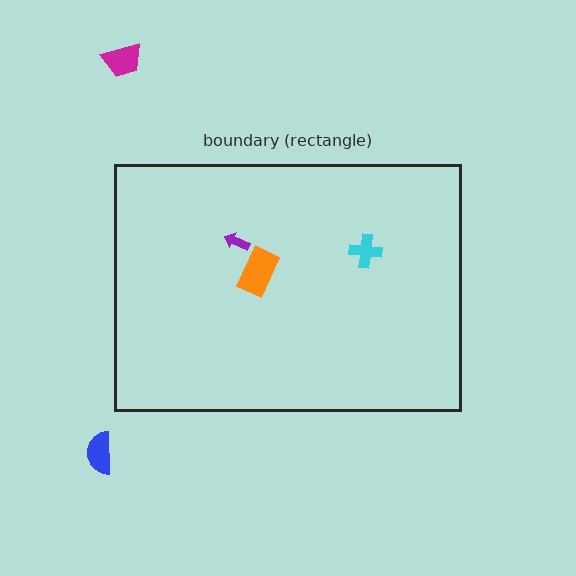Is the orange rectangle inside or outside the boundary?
Inside.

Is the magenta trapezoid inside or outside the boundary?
Outside.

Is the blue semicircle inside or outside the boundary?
Outside.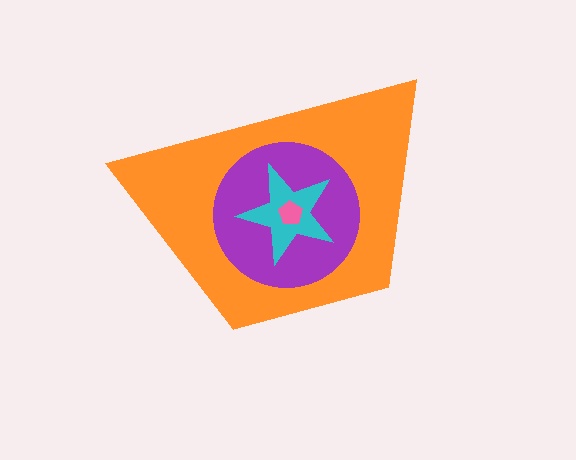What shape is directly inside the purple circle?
The cyan star.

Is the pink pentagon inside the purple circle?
Yes.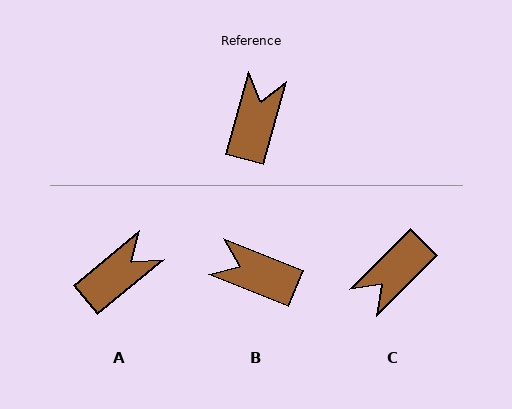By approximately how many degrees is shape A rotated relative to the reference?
Approximately 35 degrees clockwise.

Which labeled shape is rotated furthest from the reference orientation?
C, about 150 degrees away.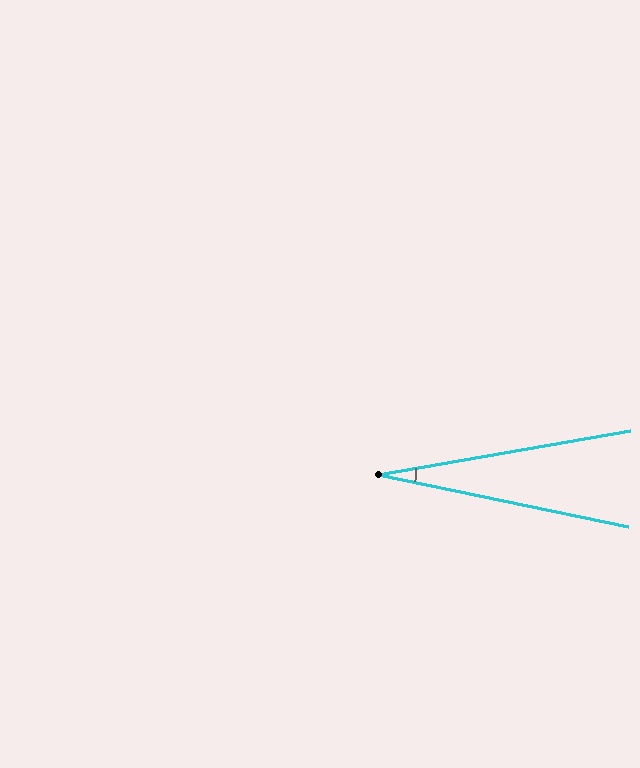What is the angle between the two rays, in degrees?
Approximately 22 degrees.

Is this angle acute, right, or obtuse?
It is acute.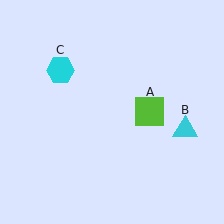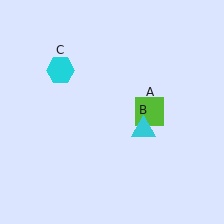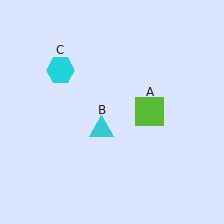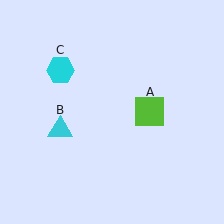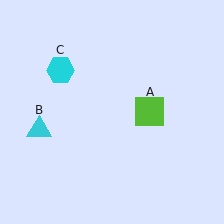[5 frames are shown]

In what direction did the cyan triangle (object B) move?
The cyan triangle (object B) moved left.